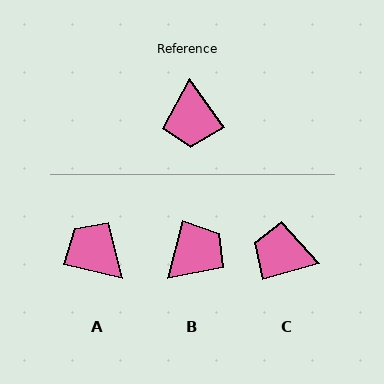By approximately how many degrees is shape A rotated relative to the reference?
Approximately 138 degrees clockwise.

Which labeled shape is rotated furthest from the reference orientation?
A, about 138 degrees away.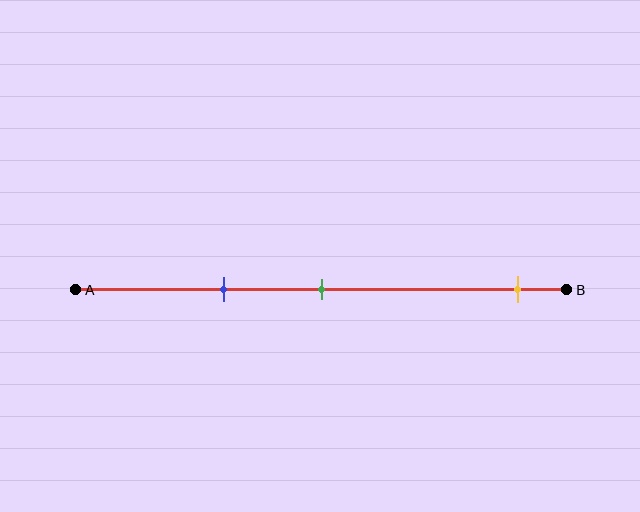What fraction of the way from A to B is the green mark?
The green mark is approximately 50% (0.5) of the way from A to B.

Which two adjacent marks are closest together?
The blue and green marks are the closest adjacent pair.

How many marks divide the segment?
There are 3 marks dividing the segment.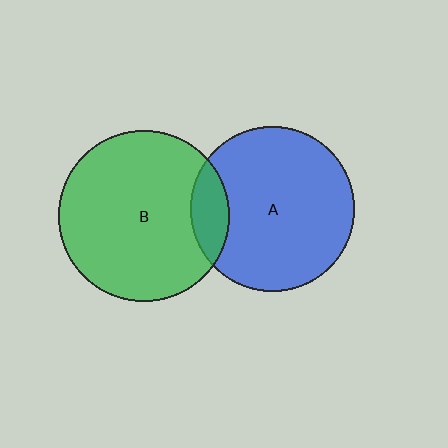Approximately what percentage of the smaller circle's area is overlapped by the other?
Approximately 15%.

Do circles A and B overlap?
Yes.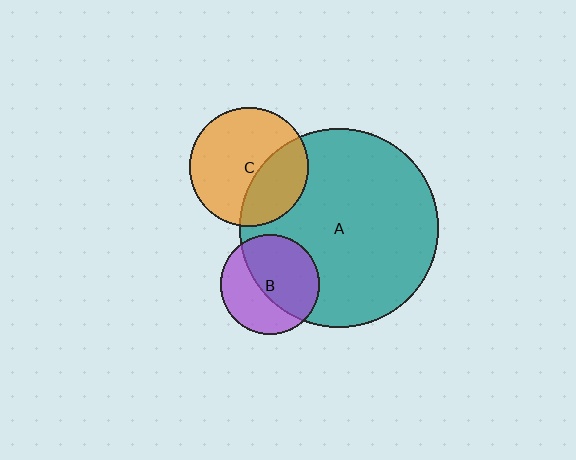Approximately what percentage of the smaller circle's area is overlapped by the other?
Approximately 60%.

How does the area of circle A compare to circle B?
Approximately 4.0 times.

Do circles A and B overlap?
Yes.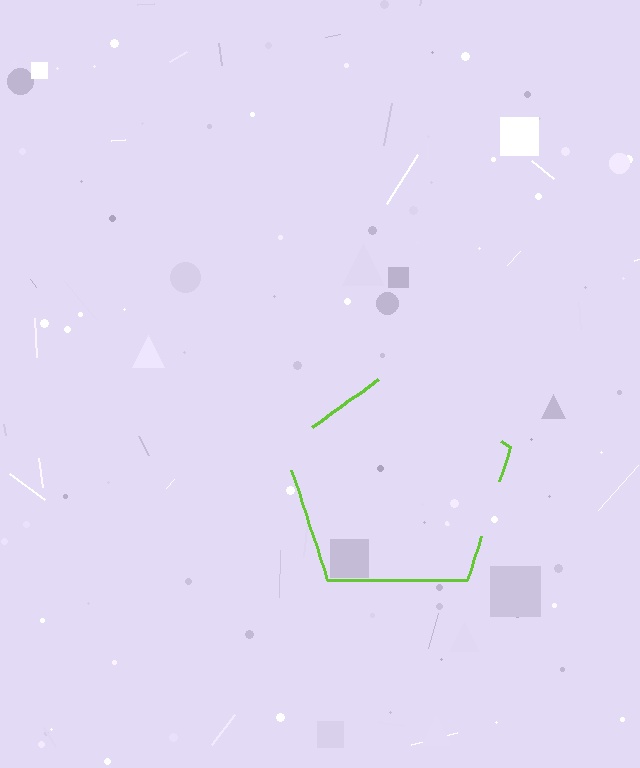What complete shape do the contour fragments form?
The contour fragments form a pentagon.